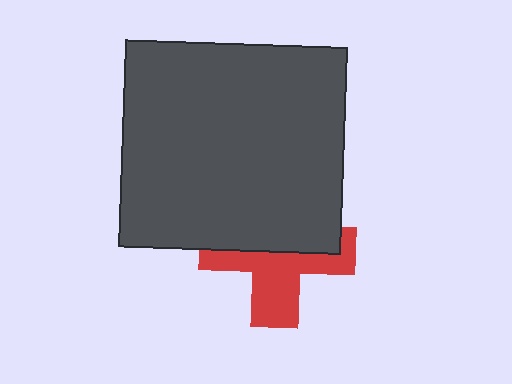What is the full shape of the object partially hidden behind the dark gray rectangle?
The partially hidden object is a red cross.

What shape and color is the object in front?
The object in front is a dark gray rectangle.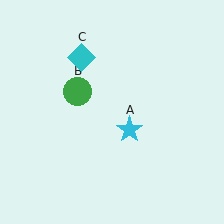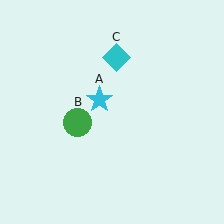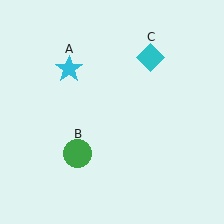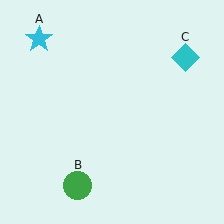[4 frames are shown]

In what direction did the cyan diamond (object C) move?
The cyan diamond (object C) moved right.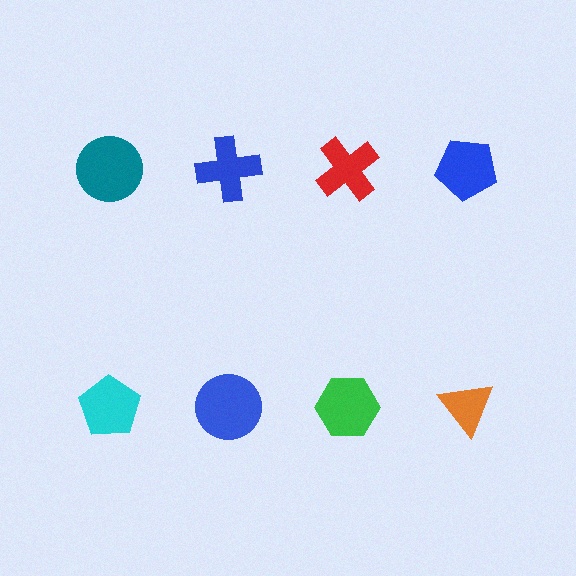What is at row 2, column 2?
A blue circle.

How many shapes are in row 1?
4 shapes.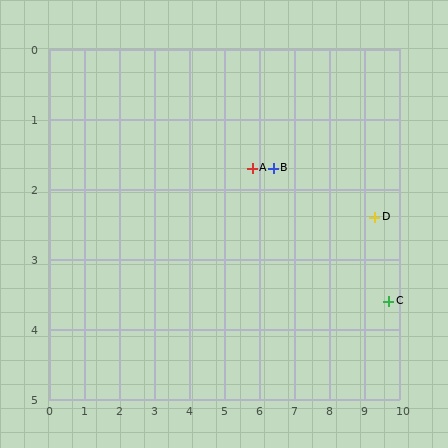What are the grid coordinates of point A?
Point A is at approximately (5.8, 1.7).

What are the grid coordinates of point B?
Point B is at approximately (6.4, 1.7).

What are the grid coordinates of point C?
Point C is at approximately (9.7, 3.6).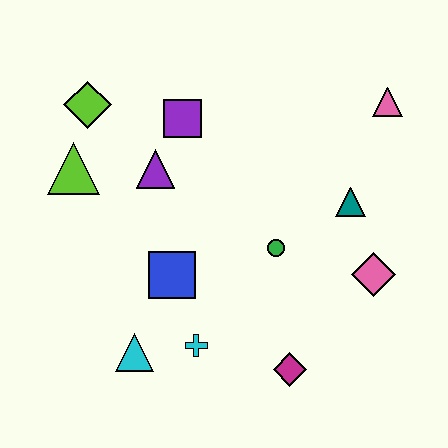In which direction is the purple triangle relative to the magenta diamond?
The purple triangle is above the magenta diamond.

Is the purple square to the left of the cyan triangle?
No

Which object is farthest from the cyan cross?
The pink triangle is farthest from the cyan cross.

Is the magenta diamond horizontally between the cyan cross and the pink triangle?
Yes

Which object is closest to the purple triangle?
The purple square is closest to the purple triangle.